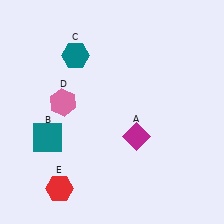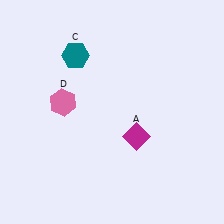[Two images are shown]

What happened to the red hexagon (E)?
The red hexagon (E) was removed in Image 2. It was in the bottom-left area of Image 1.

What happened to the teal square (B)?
The teal square (B) was removed in Image 2. It was in the bottom-left area of Image 1.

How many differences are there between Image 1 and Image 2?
There are 2 differences between the two images.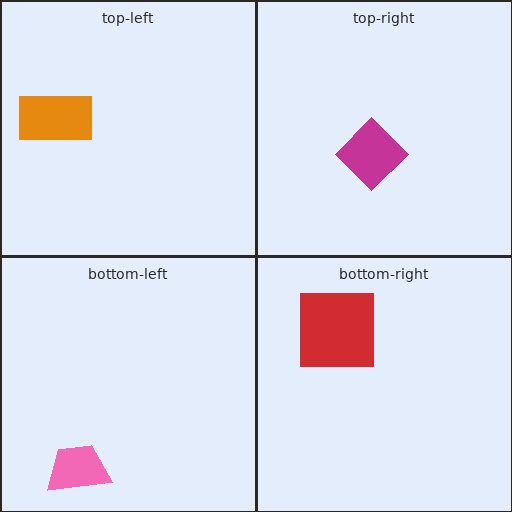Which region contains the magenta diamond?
The top-right region.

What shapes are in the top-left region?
The orange rectangle.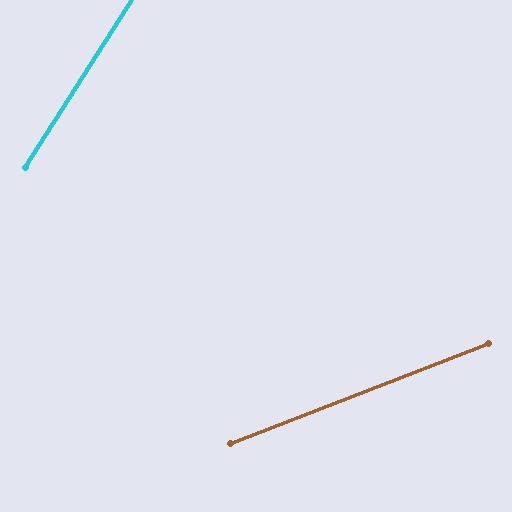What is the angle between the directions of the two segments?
Approximately 36 degrees.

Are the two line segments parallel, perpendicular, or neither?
Neither parallel nor perpendicular — they differ by about 36°.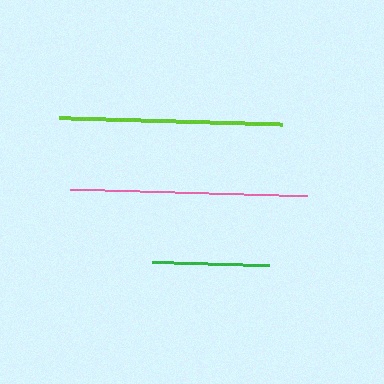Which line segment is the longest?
The pink line is the longest at approximately 237 pixels.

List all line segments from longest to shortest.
From longest to shortest: pink, lime, green.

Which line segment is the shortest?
The green line is the shortest at approximately 117 pixels.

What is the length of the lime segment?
The lime segment is approximately 223 pixels long.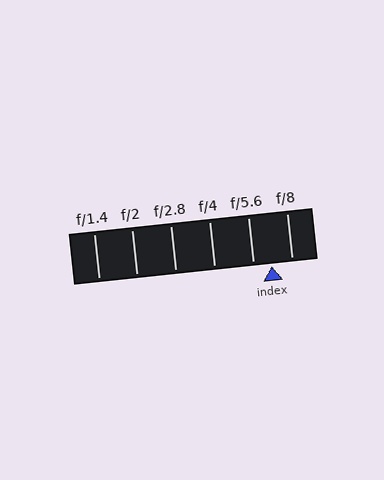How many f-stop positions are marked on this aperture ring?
There are 6 f-stop positions marked.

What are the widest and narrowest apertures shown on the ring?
The widest aperture shown is f/1.4 and the narrowest is f/8.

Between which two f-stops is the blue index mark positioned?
The index mark is between f/5.6 and f/8.